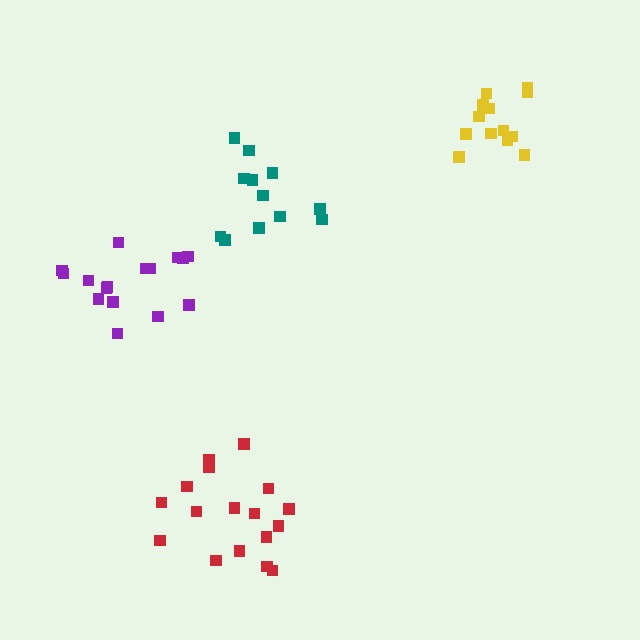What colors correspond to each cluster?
The clusters are colored: purple, teal, red, yellow.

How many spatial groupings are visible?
There are 4 spatial groupings.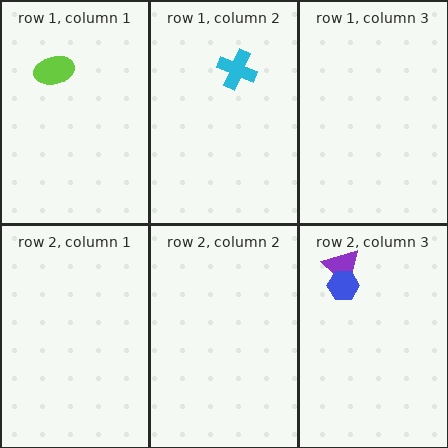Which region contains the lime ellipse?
The row 1, column 1 region.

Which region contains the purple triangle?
The row 2, column 3 region.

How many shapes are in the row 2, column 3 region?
2.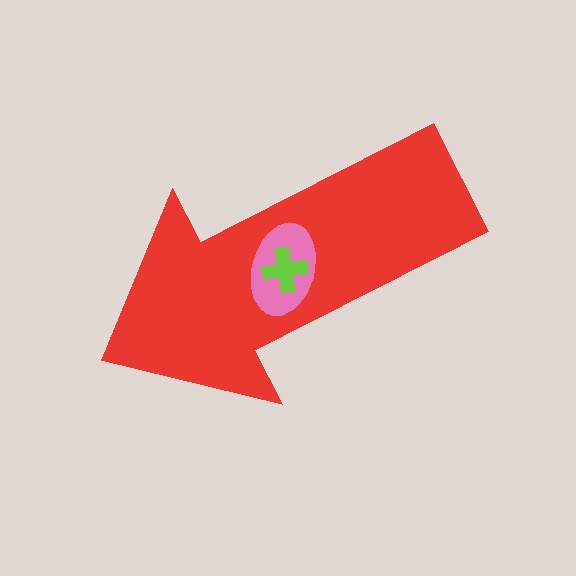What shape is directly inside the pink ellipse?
The lime cross.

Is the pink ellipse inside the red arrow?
Yes.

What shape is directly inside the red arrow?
The pink ellipse.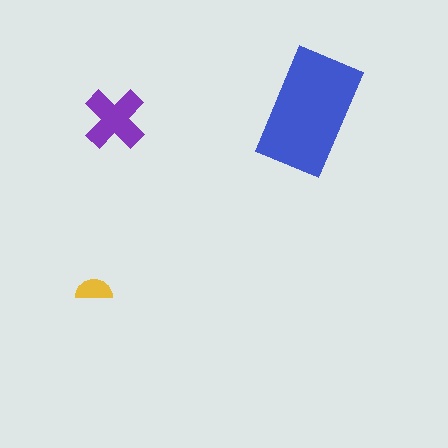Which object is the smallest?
The yellow semicircle.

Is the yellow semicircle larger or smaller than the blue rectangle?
Smaller.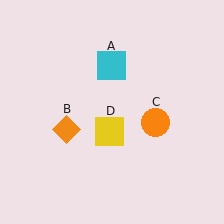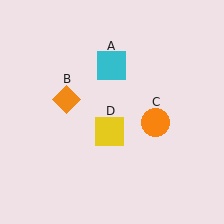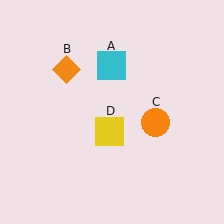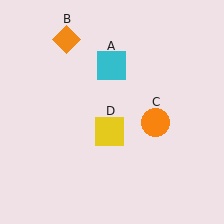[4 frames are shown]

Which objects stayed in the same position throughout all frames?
Cyan square (object A) and orange circle (object C) and yellow square (object D) remained stationary.